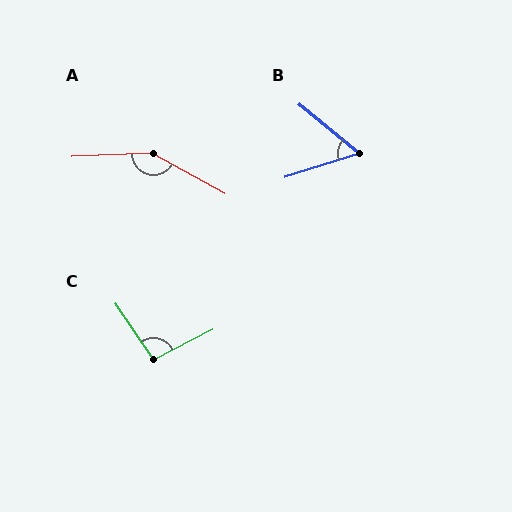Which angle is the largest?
A, at approximately 148 degrees.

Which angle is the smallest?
B, at approximately 57 degrees.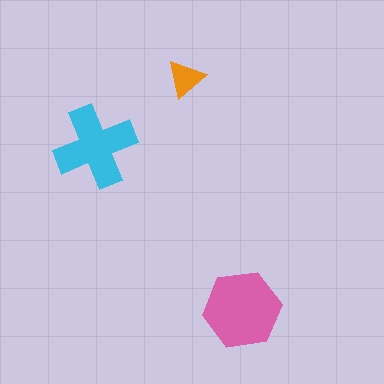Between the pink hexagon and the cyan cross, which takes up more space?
The pink hexagon.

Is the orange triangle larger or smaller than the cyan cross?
Smaller.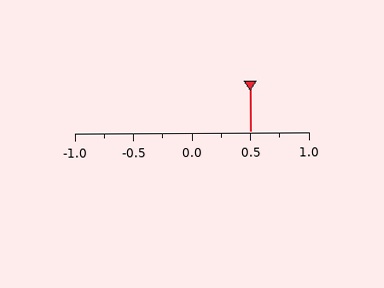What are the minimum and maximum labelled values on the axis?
The axis runs from -1.0 to 1.0.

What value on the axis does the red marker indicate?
The marker indicates approximately 0.5.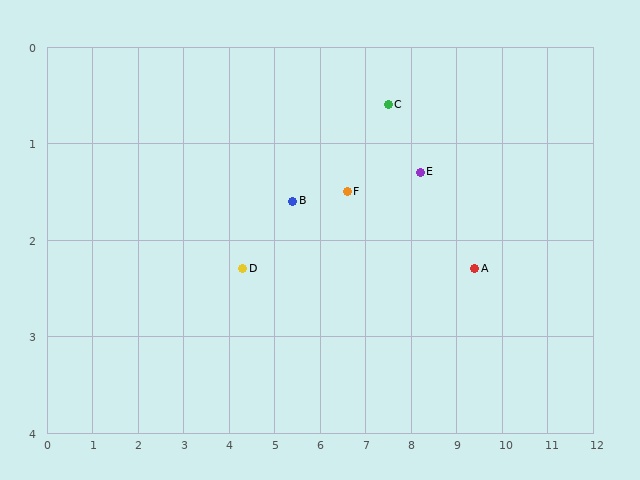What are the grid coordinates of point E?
Point E is at approximately (8.2, 1.3).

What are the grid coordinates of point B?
Point B is at approximately (5.4, 1.6).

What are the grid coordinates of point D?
Point D is at approximately (4.3, 2.3).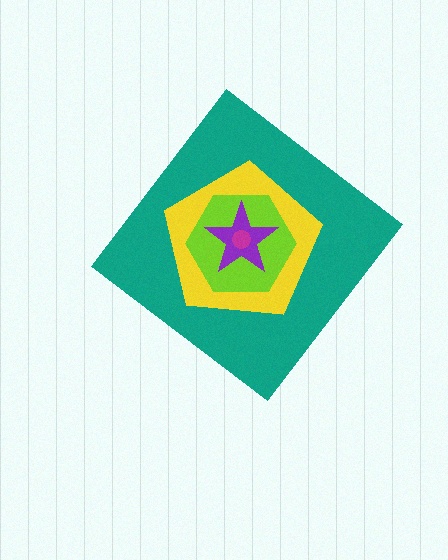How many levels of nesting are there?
5.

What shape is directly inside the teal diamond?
The yellow pentagon.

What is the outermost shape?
The teal diamond.